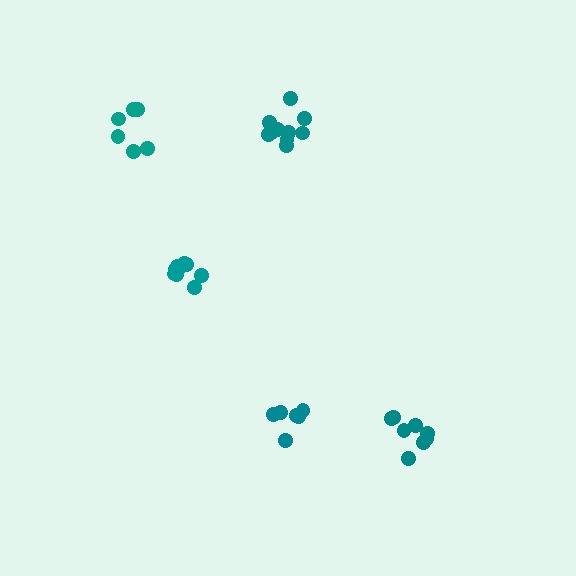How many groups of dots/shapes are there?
There are 5 groups.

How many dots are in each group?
Group 1: 9 dots, Group 2: 10 dots, Group 3: 8 dots, Group 4: 6 dots, Group 5: 6 dots (39 total).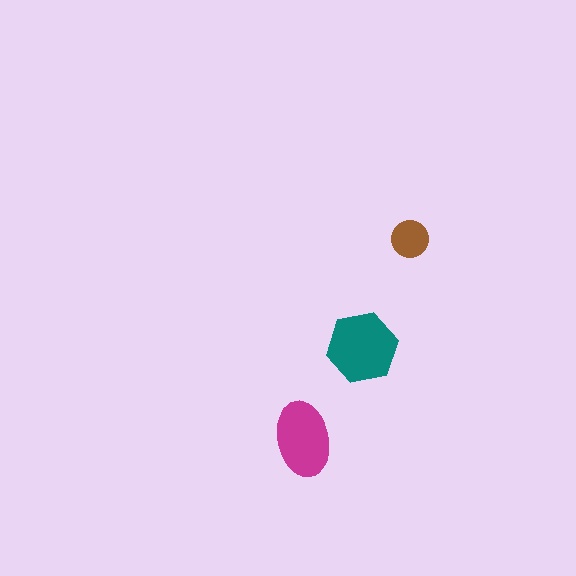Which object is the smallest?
The brown circle.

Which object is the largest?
The teal hexagon.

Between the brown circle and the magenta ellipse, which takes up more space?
The magenta ellipse.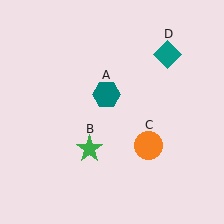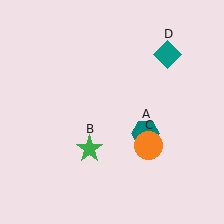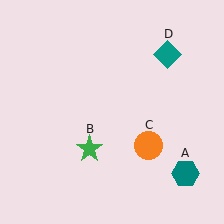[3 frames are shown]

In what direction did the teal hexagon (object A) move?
The teal hexagon (object A) moved down and to the right.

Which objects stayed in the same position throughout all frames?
Green star (object B) and orange circle (object C) and teal diamond (object D) remained stationary.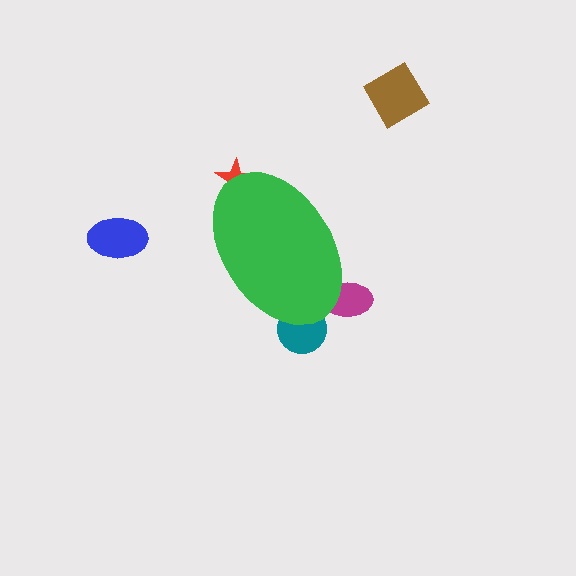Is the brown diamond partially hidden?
No, the brown diamond is fully visible.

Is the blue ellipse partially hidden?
No, the blue ellipse is fully visible.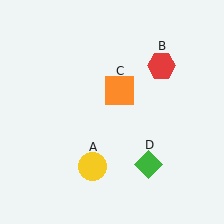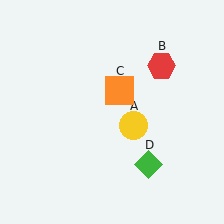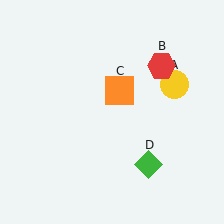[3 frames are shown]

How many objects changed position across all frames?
1 object changed position: yellow circle (object A).